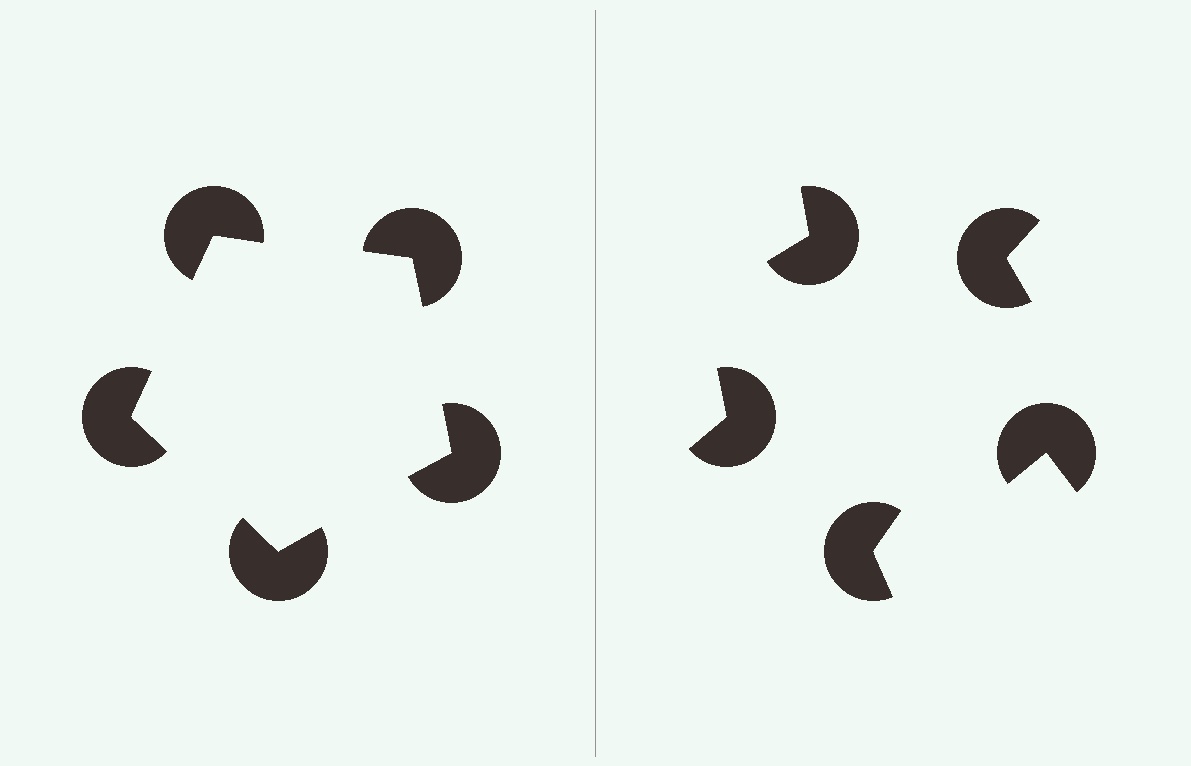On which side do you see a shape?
An illusory pentagon appears on the left side. On the right side the wedge cuts are rotated, so no coherent shape forms.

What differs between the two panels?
The pac-man discs are positioned identically on both sides; only the wedge orientations differ. On the left they align to a pentagon; on the right they are misaligned.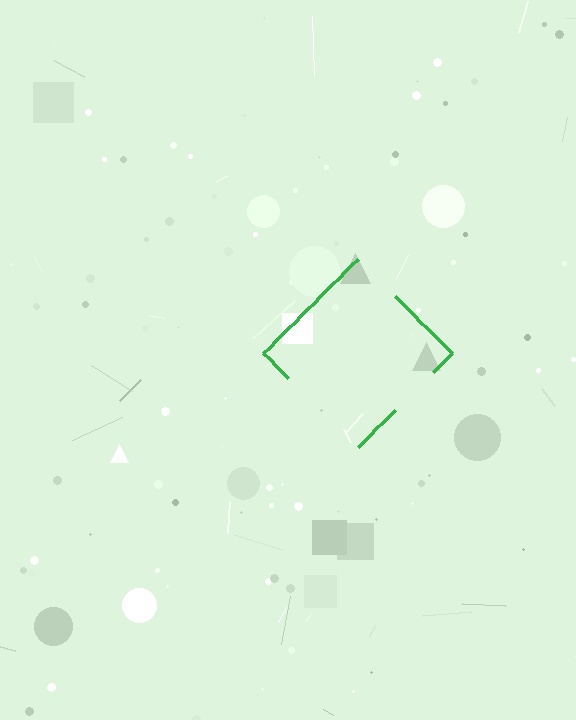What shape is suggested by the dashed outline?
The dashed outline suggests a diamond.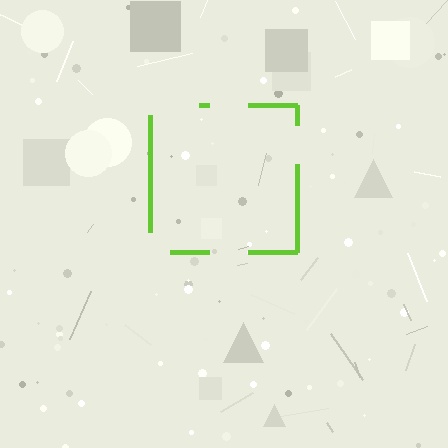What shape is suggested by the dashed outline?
The dashed outline suggests a square.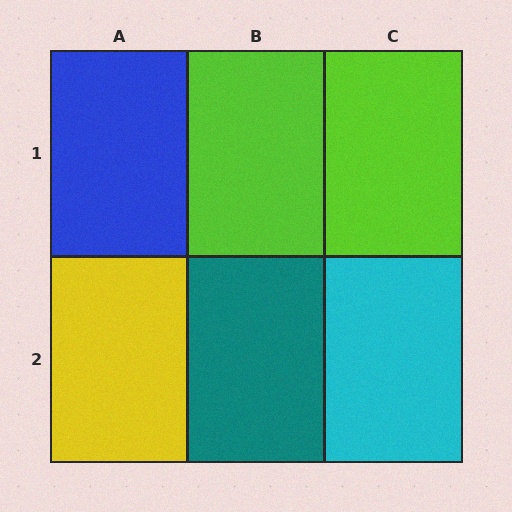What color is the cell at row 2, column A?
Yellow.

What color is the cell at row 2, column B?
Teal.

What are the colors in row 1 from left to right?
Blue, lime, lime.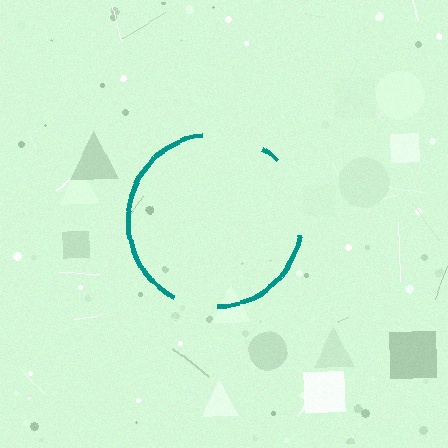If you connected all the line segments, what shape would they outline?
They would outline a circle.